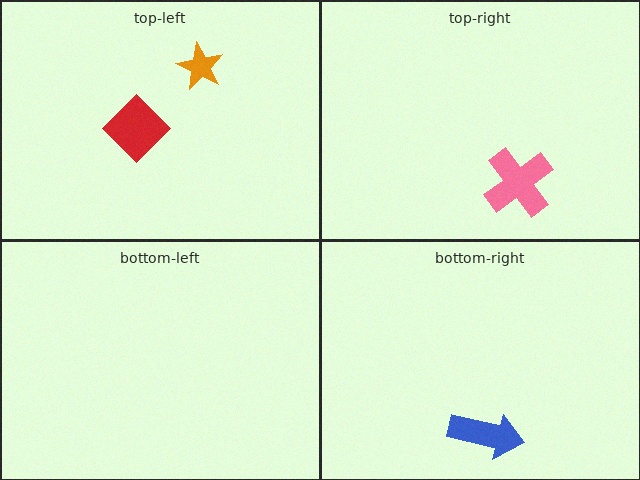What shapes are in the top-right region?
The pink cross.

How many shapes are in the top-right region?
1.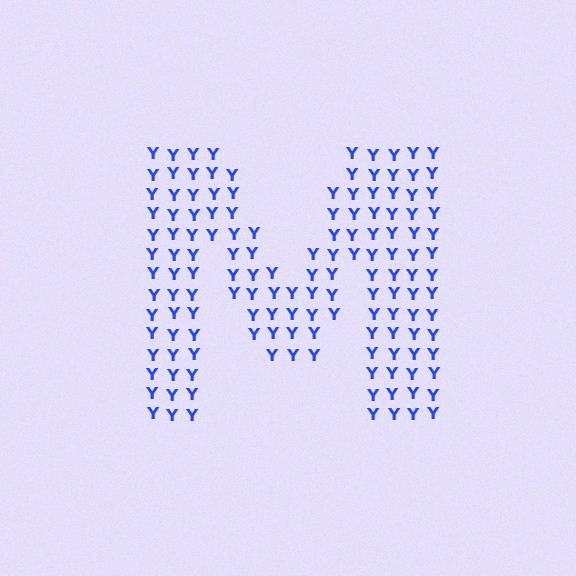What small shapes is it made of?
It is made of small letter Y's.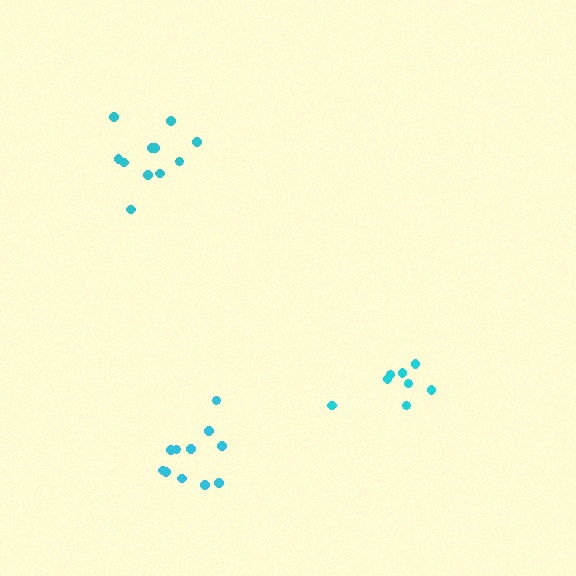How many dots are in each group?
Group 1: 11 dots, Group 2: 11 dots, Group 3: 8 dots (30 total).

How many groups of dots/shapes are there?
There are 3 groups.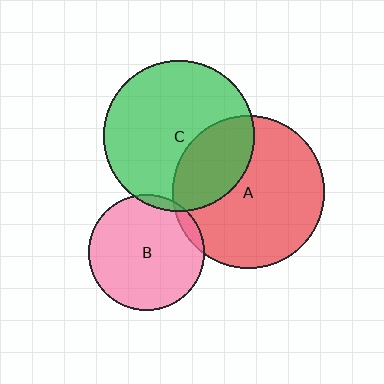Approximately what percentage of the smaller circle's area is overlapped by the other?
Approximately 5%.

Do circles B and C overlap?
Yes.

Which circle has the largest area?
Circle A (red).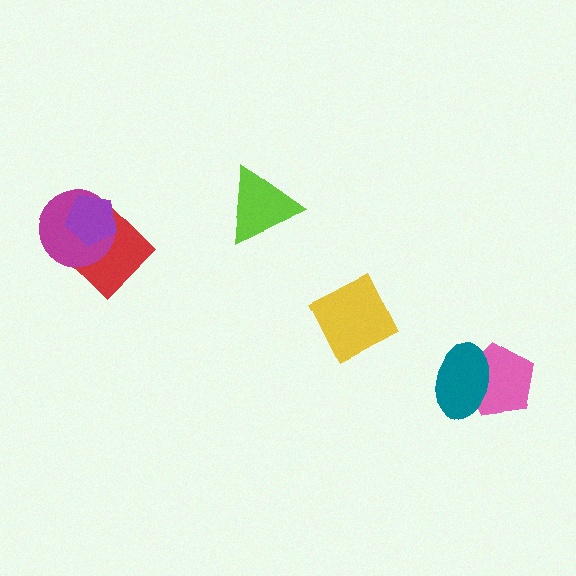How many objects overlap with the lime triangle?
0 objects overlap with the lime triangle.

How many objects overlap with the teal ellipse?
1 object overlaps with the teal ellipse.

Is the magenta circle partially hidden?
Yes, it is partially covered by another shape.